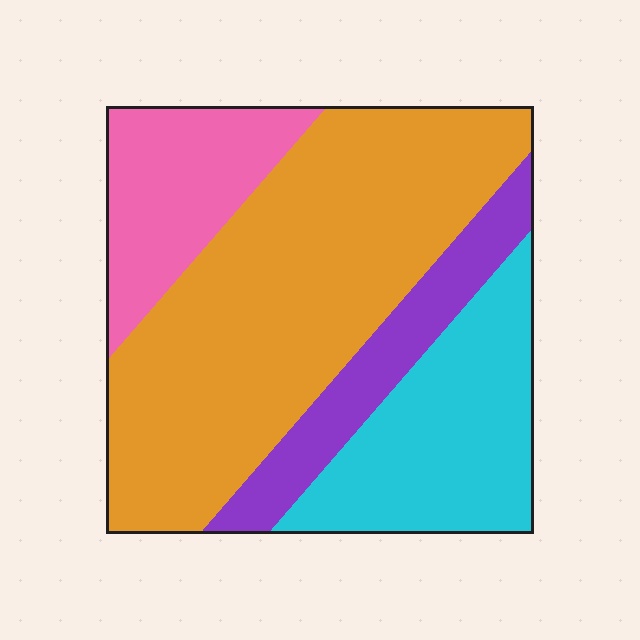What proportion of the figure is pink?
Pink covers 15% of the figure.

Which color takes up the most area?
Orange, at roughly 50%.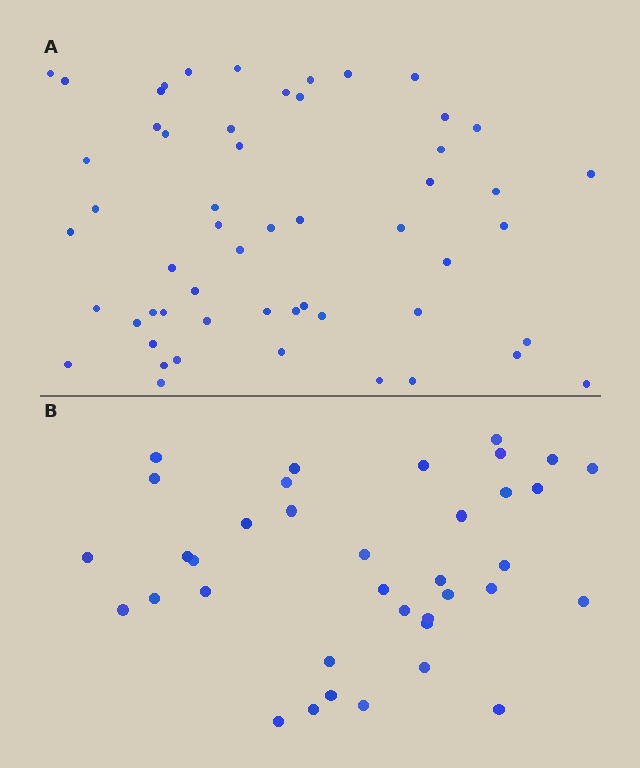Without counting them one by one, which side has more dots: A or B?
Region A (the top region) has more dots.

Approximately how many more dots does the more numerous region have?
Region A has approximately 20 more dots than region B.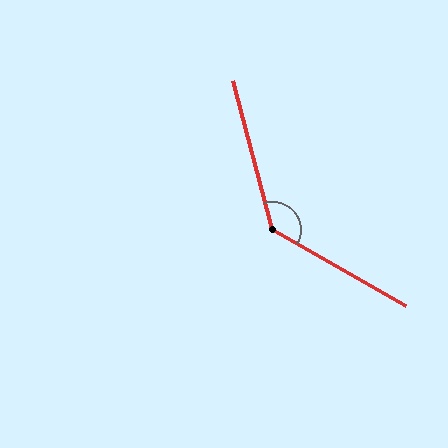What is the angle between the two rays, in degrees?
Approximately 134 degrees.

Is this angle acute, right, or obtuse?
It is obtuse.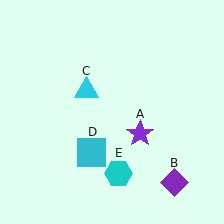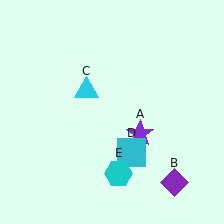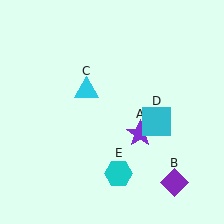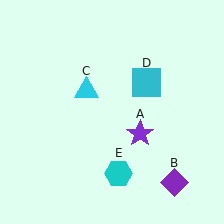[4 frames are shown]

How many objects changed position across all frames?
1 object changed position: cyan square (object D).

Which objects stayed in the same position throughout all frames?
Purple star (object A) and purple diamond (object B) and cyan triangle (object C) and cyan hexagon (object E) remained stationary.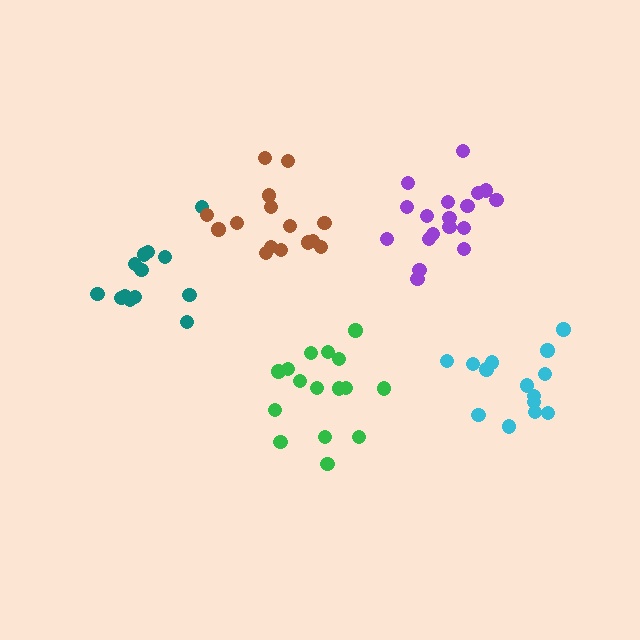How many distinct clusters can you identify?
There are 5 distinct clusters.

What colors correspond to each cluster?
The clusters are colored: cyan, teal, brown, green, purple.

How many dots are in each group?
Group 1: 14 dots, Group 2: 13 dots, Group 3: 15 dots, Group 4: 16 dots, Group 5: 19 dots (77 total).